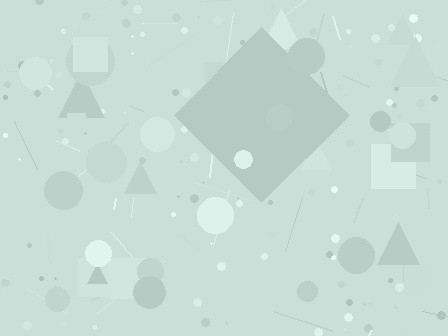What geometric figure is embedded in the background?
A diamond is embedded in the background.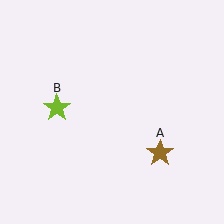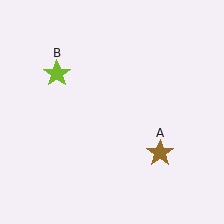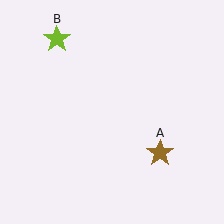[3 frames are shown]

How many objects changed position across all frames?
1 object changed position: lime star (object B).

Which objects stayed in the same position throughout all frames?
Brown star (object A) remained stationary.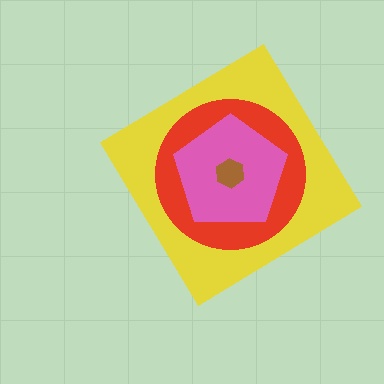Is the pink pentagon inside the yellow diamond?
Yes.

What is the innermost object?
The brown hexagon.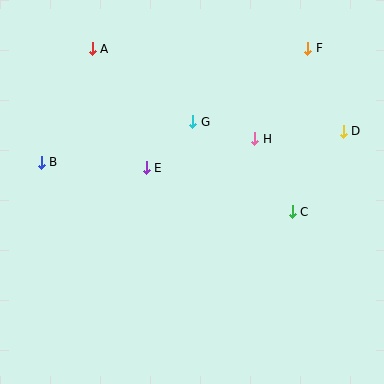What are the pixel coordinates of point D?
Point D is at (343, 131).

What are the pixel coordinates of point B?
Point B is at (41, 162).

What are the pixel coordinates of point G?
Point G is at (193, 122).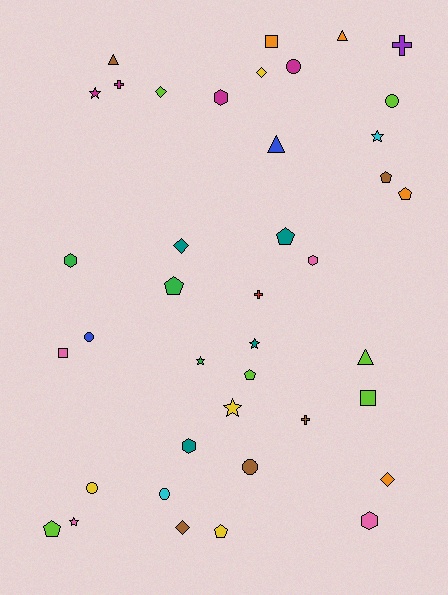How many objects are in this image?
There are 40 objects.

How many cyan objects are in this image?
There are 2 cyan objects.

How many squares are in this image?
There are 3 squares.